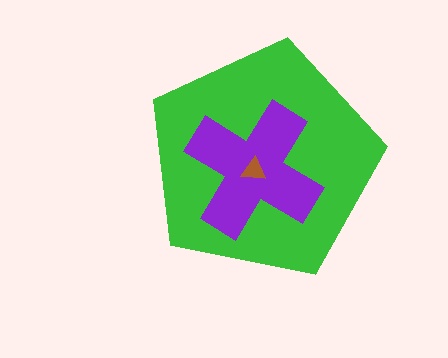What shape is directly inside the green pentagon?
The purple cross.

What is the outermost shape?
The green pentagon.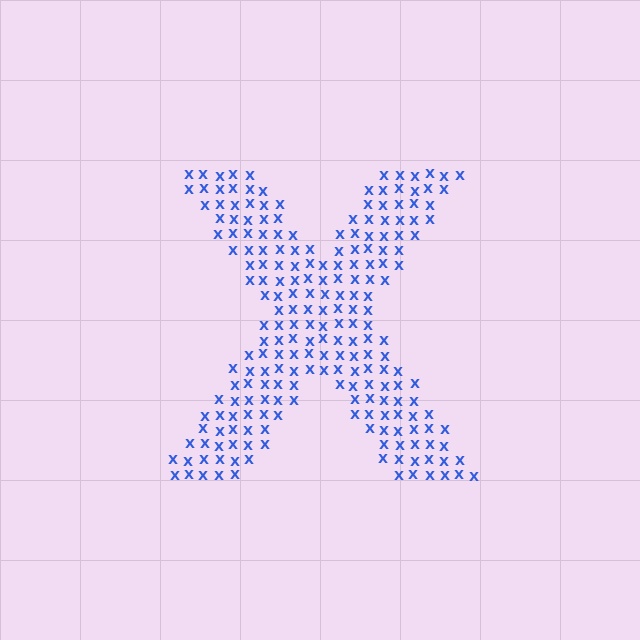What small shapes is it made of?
It is made of small letter X's.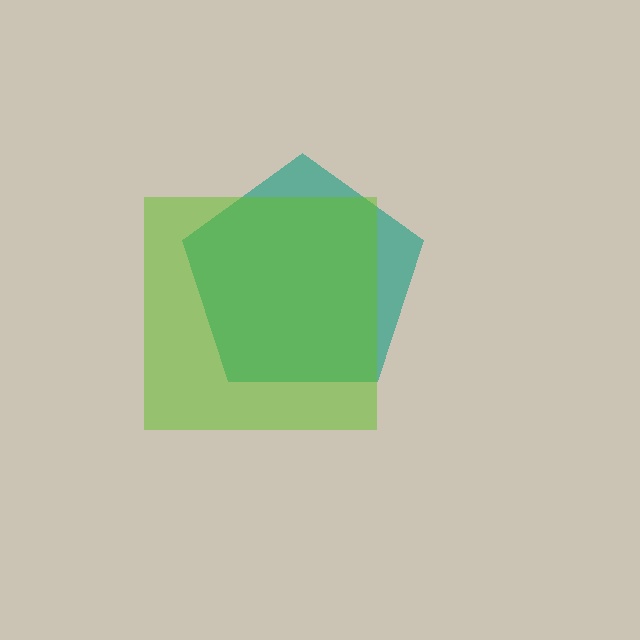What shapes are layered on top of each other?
The layered shapes are: a teal pentagon, a lime square.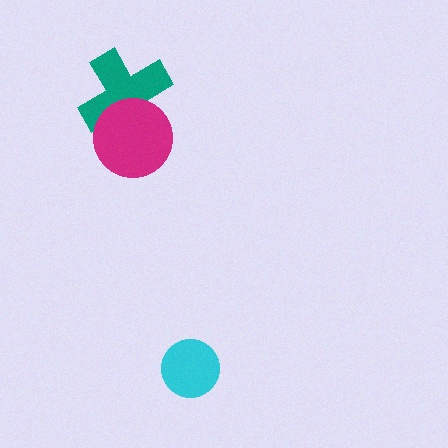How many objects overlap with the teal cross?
1 object overlaps with the teal cross.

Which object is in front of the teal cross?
The magenta circle is in front of the teal cross.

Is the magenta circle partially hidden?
No, no other shape covers it.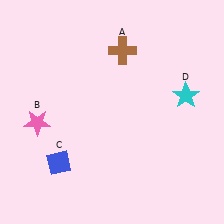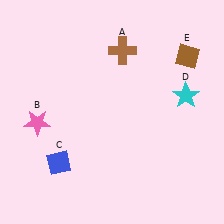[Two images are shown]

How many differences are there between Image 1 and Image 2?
There is 1 difference between the two images.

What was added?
A brown diamond (E) was added in Image 2.